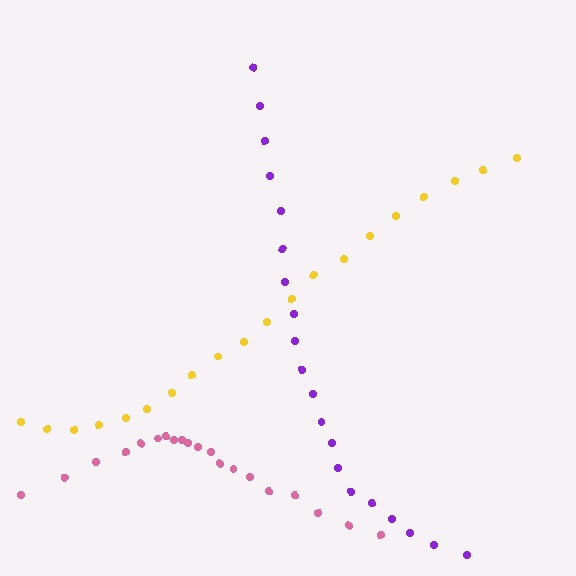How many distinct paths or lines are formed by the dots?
There are 3 distinct paths.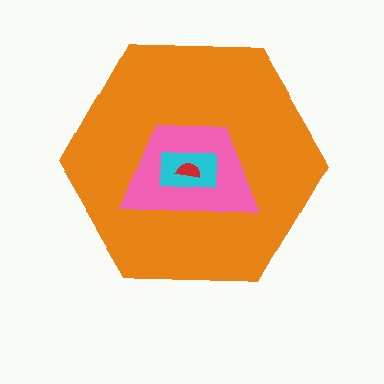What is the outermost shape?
The orange hexagon.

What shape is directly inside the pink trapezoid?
The cyan rectangle.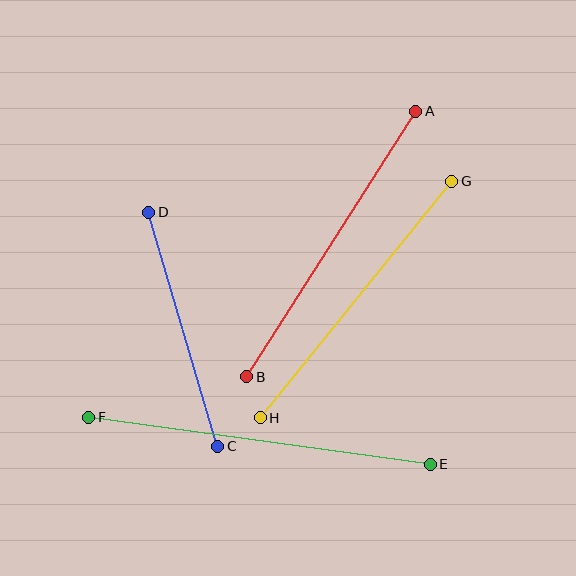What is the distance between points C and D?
The distance is approximately 244 pixels.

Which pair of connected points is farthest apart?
Points E and F are farthest apart.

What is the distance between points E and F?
The distance is approximately 345 pixels.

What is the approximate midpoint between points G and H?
The midpoint is at approximately (356, 299) pixels.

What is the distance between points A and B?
The distance is approximately 315 pixels.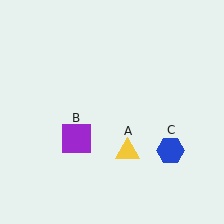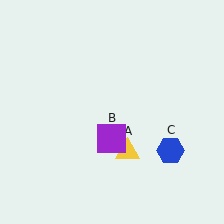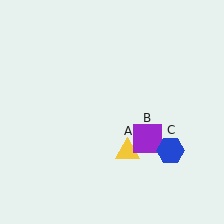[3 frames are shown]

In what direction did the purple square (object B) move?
The purple square (object B) moved right.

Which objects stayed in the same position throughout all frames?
Yellow triangle (object A) and blue hexagon (object C) remained stationary.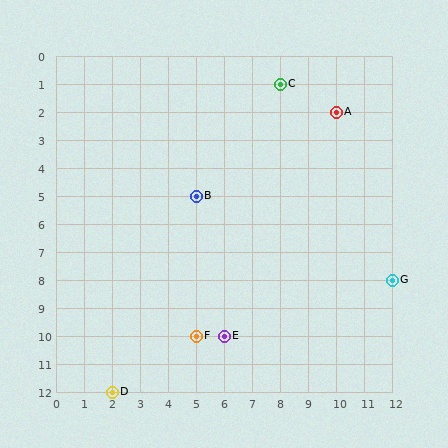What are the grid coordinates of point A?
Point A is at grid coordinates (10, 2).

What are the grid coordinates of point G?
Point G is at grid coordinates (12, 8).